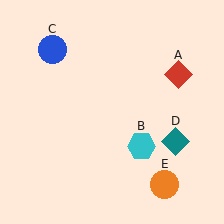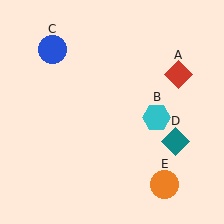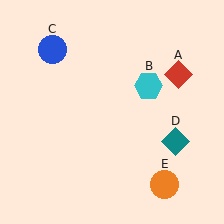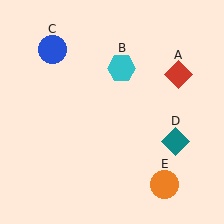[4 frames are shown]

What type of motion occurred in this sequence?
The cyan hexagon (object B) rotated counterclockwise around the center of the scene.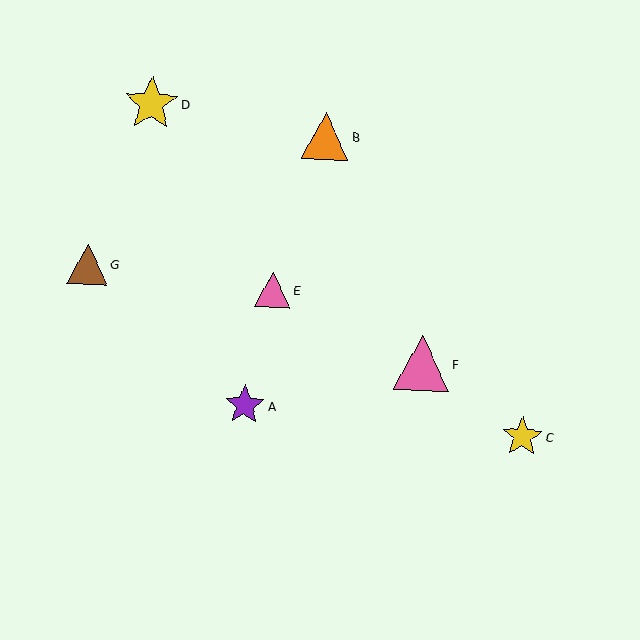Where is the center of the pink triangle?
The center of the pink triangle is at (422, 363).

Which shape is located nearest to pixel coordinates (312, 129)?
The orange triangle (labeled B) at (325, 136) is nearest to that location.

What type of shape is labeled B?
Shape B is an orange triangle.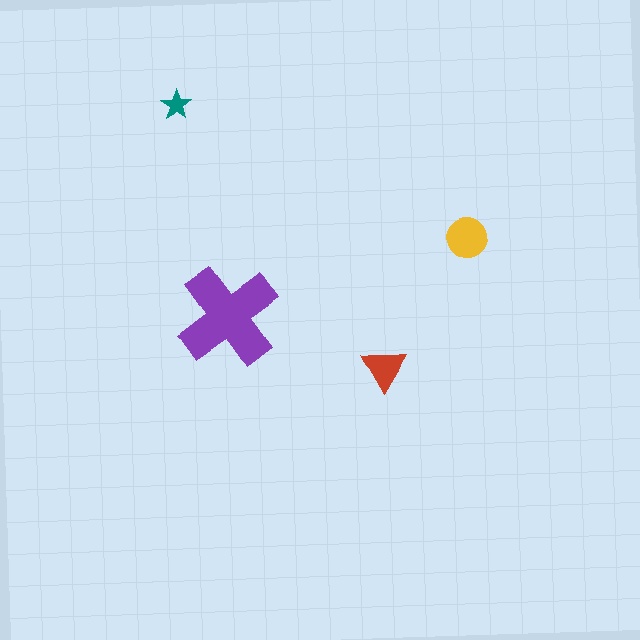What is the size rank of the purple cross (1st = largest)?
1st.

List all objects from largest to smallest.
The purple cross, the yellow circle, the red triangle, the teal star.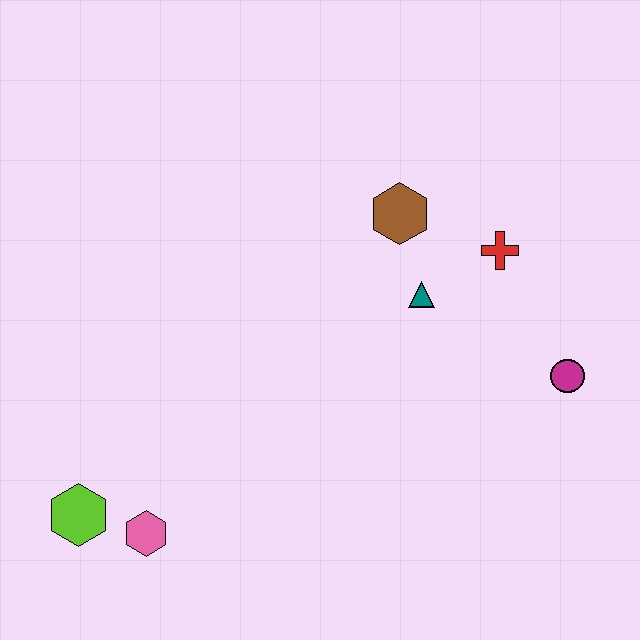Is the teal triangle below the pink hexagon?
No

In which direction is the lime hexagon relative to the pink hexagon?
The lime hexagon is to the left of the pink hexagon.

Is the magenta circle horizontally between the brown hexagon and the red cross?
No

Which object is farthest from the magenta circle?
The lime hexagon is farthest from the magenta circle.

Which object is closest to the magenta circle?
The red cross is closest to the magenta circle.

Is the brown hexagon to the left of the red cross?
Yes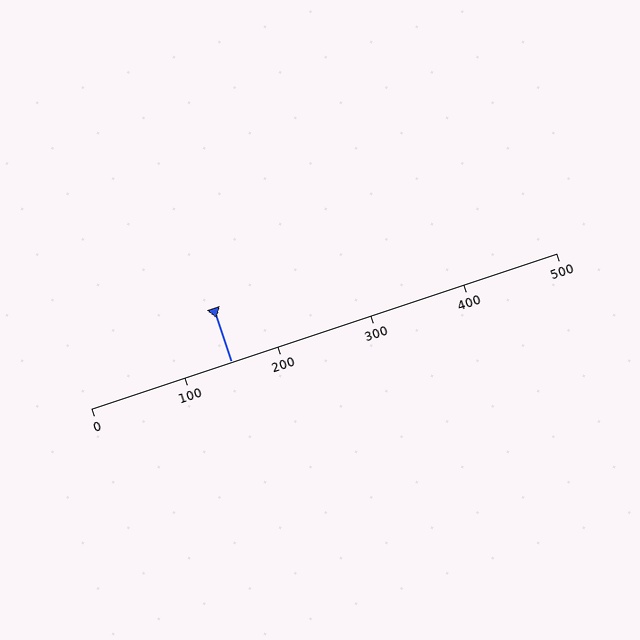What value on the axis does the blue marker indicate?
The marker indicates approximately 150.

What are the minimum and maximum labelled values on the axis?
The axis runs from 0 to 500.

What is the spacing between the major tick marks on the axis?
The major ticks are spaced 100 apart.